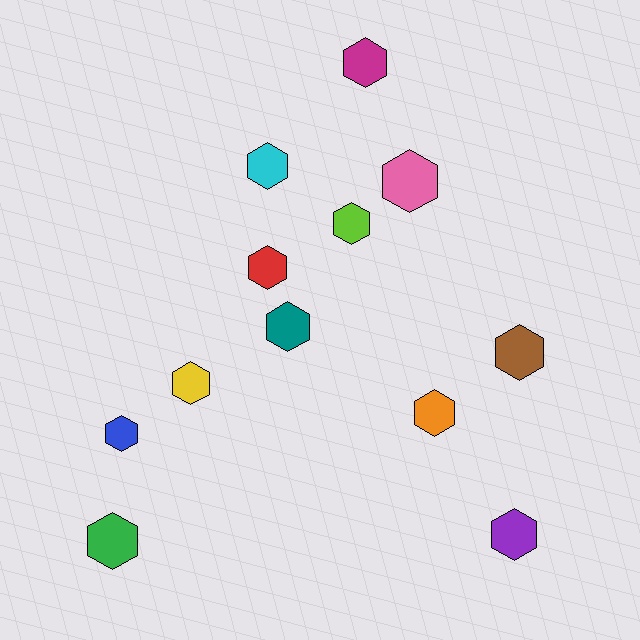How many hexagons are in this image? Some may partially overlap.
There are 12 hexagons.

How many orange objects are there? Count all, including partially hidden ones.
There is 1 orange object.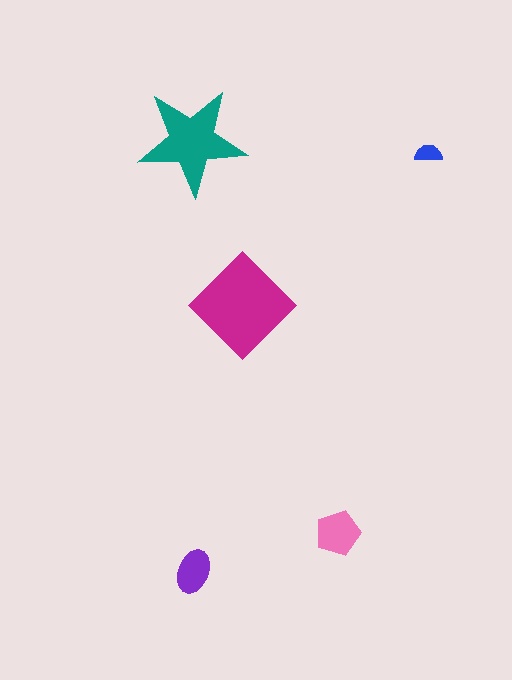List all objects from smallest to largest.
The blue semicircle, the purple ellipse, the pink pentagon, the teal star, the magenta diamond.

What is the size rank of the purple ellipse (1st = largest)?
4th.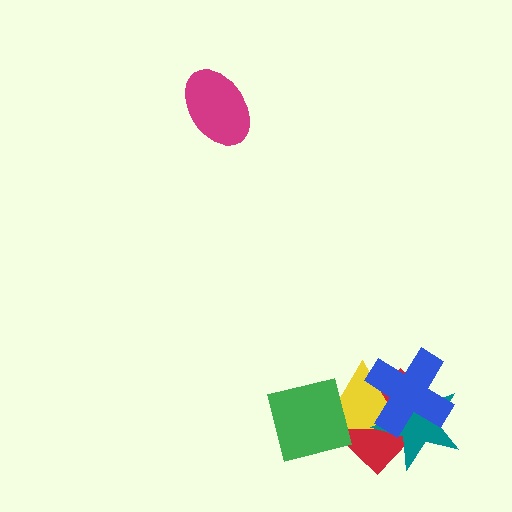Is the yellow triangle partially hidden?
Yes, it is partially covered by another shape.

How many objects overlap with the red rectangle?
4 objects overlap with the red rectangle.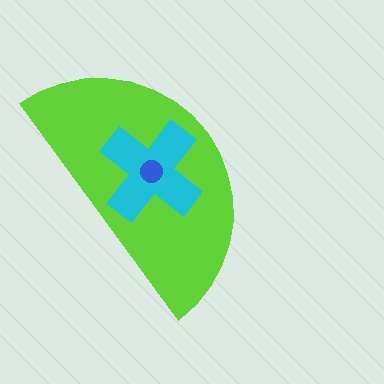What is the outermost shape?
The lime semicircle.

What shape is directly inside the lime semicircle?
The cyan cross.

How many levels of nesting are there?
3.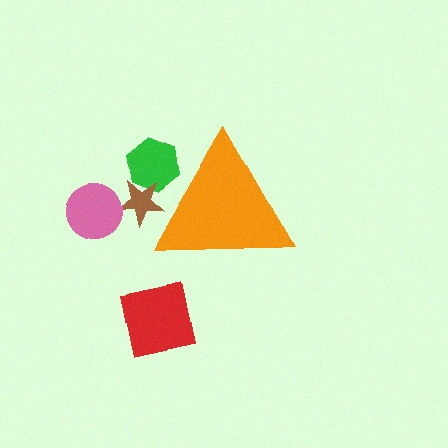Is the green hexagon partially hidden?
Yes, the green hexagon is partially hidden behind the orange triangle.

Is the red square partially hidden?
No, the red square is fully visible.